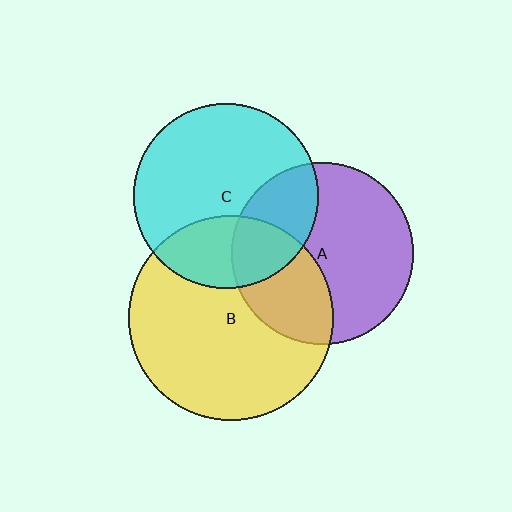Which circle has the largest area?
Circle B (yellow).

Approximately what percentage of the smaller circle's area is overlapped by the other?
Approximately 35%.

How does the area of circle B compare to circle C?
Approximately 1.2 times.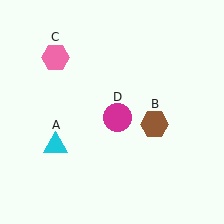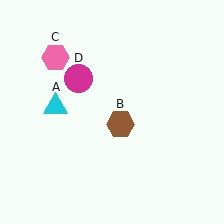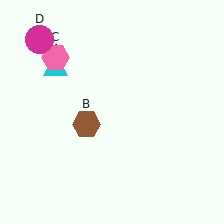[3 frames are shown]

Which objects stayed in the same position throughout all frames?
Pink hexagon (object C) remained stationary.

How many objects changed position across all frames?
3 objects changed position: cyan triangle (object A), brown hexagon (object B), magenta circle (object D).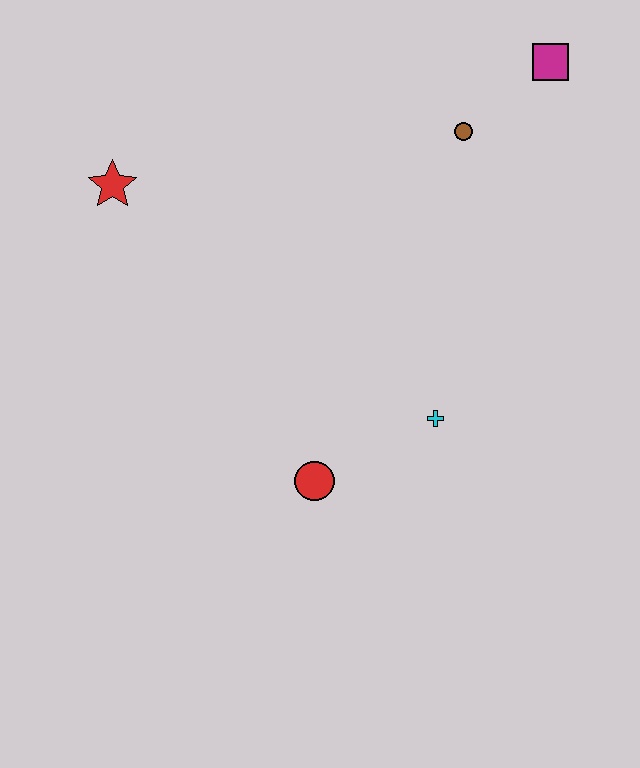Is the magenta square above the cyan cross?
Yes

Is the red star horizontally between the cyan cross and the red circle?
No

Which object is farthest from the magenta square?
The red circle is farthest from the magenta square.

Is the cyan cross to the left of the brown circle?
Yes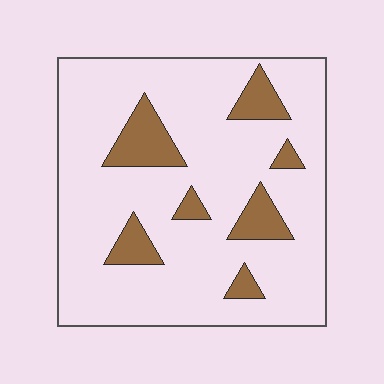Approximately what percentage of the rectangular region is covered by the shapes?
Approximately 15%.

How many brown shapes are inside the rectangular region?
7.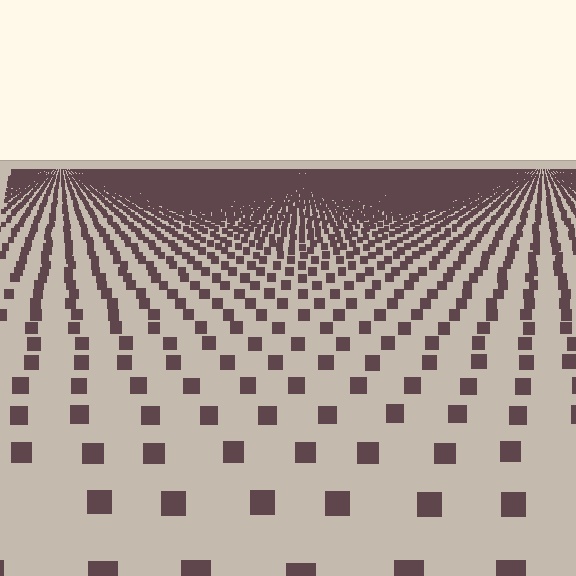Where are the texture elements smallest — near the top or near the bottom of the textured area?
Near the top.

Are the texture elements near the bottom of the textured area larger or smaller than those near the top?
Larger. Near the bottom, elements are closer to the viewer and appear at a bigger on-screen size.